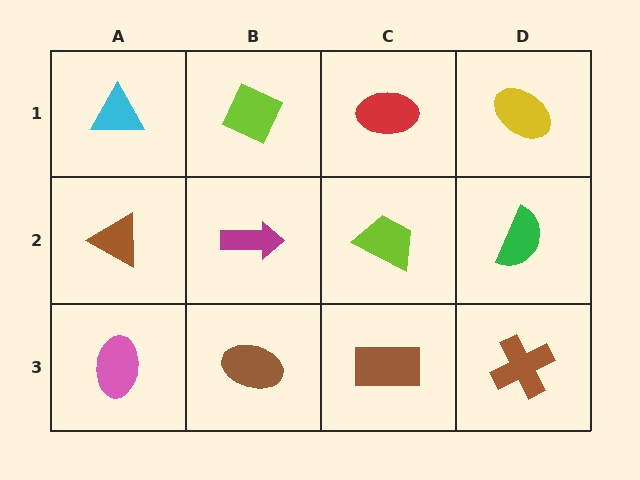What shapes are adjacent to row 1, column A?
A brown triangle (row 2, column A), a lime diamond (row 1, column B).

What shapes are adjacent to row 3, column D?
A green semicircle (row 2, column D), a brown rectangle (row 3, column C).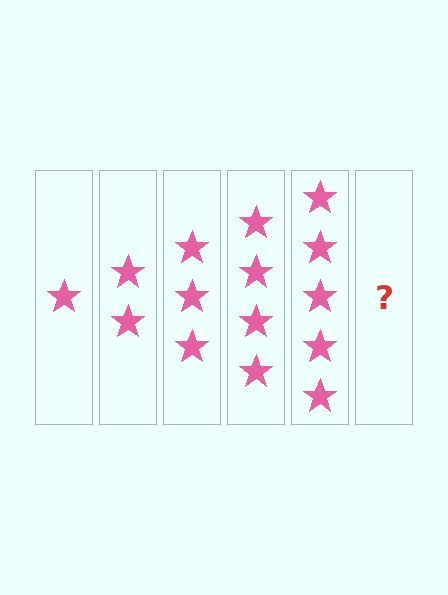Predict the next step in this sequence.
The next step is 6 stars.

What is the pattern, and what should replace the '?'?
The pattern is that each step adds one more star. The '?' should be 6 stars.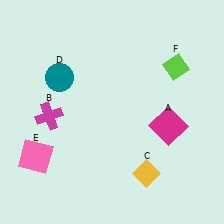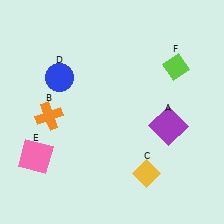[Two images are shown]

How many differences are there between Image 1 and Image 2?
There are 3 differences between the two images.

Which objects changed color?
A changed from magenta to purple. B changed from magenta to orange. D changed from teal to blue.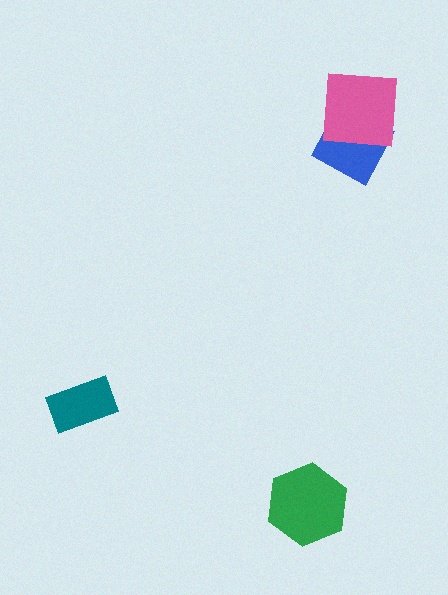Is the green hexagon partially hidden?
No, no other shape covers it.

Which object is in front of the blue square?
The pink square is in front of the blue square.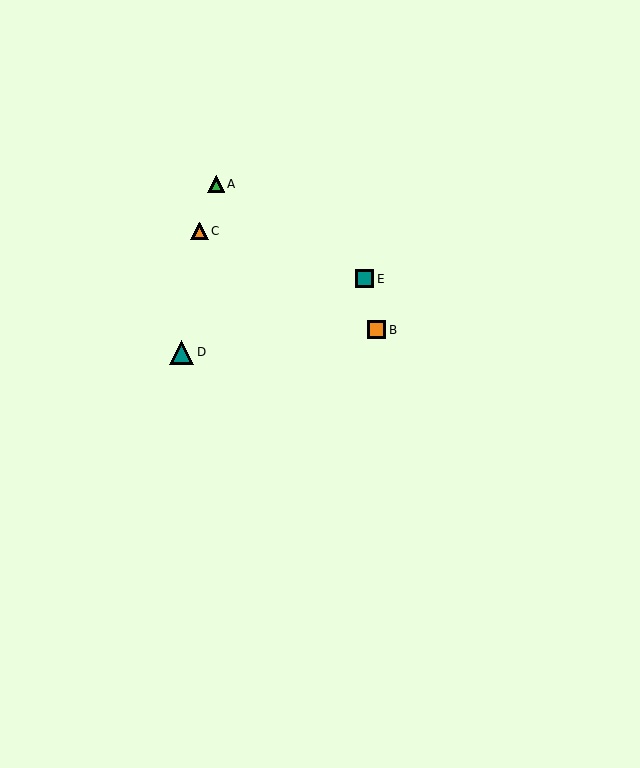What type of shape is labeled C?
Shape C is an orange triangle.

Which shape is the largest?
The teal triangle (labeled D) is the largest.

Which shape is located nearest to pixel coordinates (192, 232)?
The orange triangle (labeled C) at (199, 231) is nearest to that location.